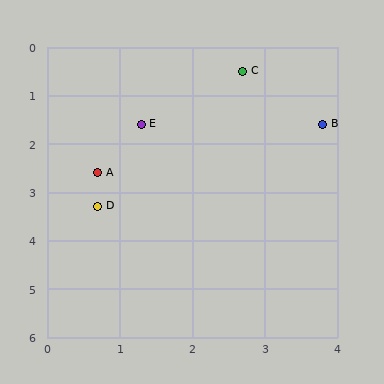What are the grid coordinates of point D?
Point D is at approximately (0.7, 3.3).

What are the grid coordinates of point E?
Point E is at approximately (1.3, 1.6).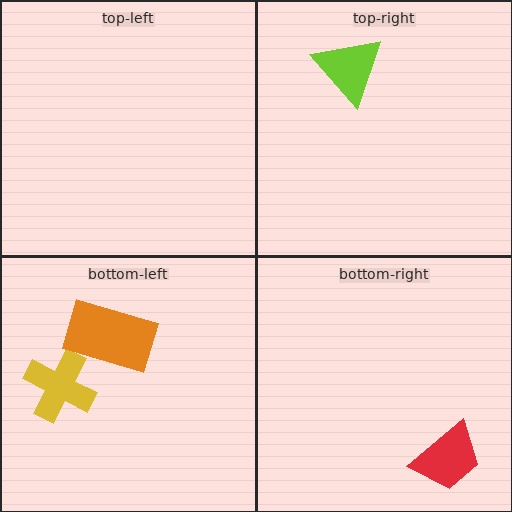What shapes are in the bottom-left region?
The yellow cross, the orange rectangle.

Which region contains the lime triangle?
The top-right region.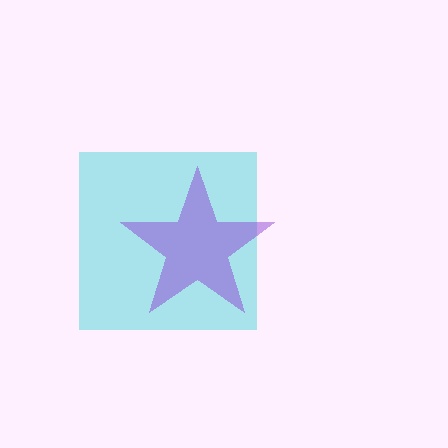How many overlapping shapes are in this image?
There are 2 overlapping shapes in the image.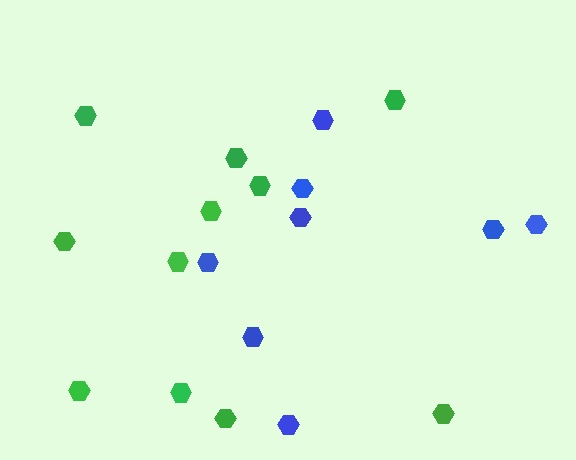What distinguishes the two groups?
There are 2 groups: one group of green hexagons (11) and one group of blue hexagons (8).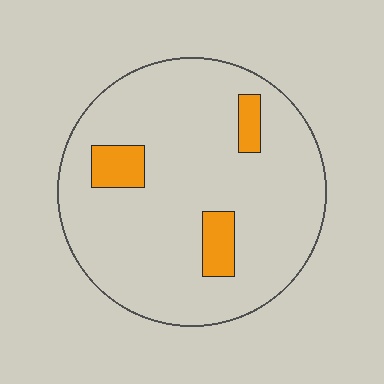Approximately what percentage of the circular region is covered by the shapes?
Approximately 10%.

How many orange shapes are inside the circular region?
3.